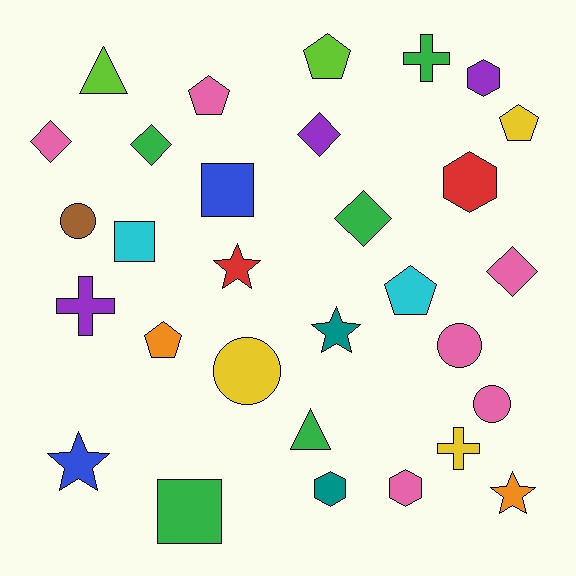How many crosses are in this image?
There are 3 crosses.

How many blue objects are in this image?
There are 2 blue objects.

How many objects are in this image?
There are 30 objects.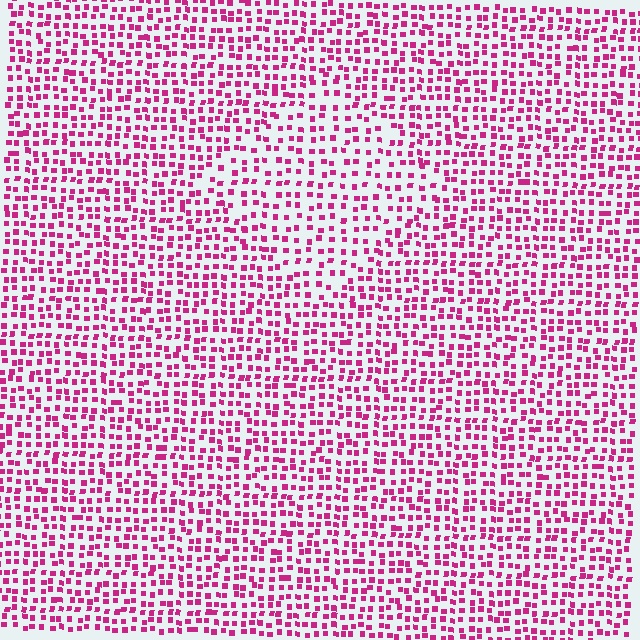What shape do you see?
I see a diamond.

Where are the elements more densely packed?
The elements are more densely packed outside the diamond boundary.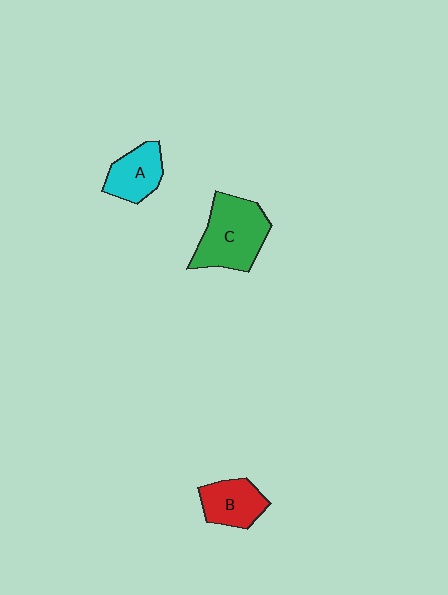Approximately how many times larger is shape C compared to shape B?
Approximately 1.6 times.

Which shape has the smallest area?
Shape A (cyan).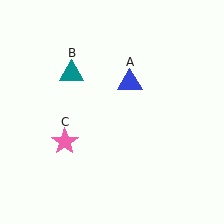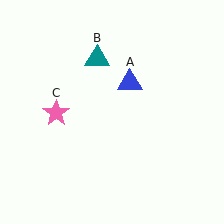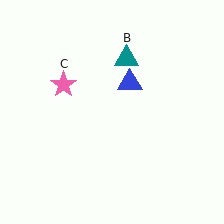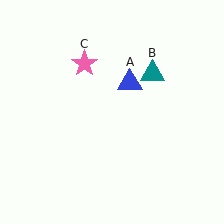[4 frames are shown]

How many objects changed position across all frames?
2 objects changed position: teal triangle (object B), pink star (object C).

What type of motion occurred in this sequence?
The teal triangle (object B), pink star (object C) rotated clockwise around the center of the scene.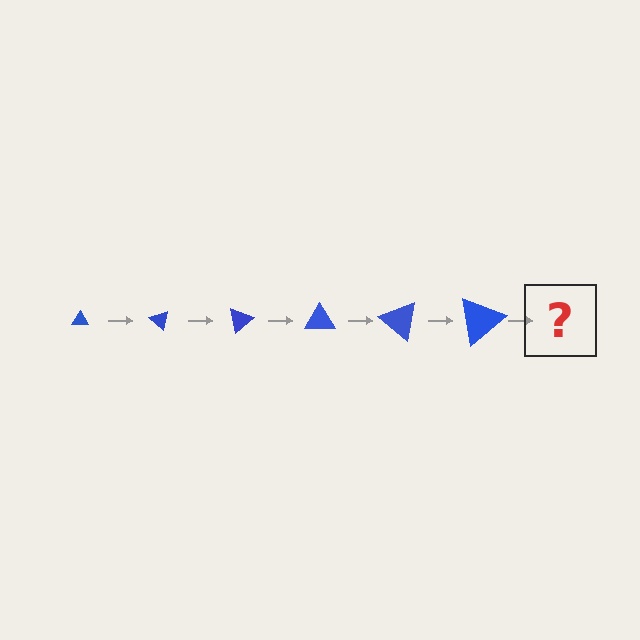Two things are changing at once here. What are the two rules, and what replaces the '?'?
The two rules are that the triangle grows larger each step and it rotates 40 degrees each step. The '?' should be a triangle, larger than the previous one and rotated 240 degrees from the start.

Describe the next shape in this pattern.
It should be a triangle, larger than the previous one and rotated 240 degrees from the start.